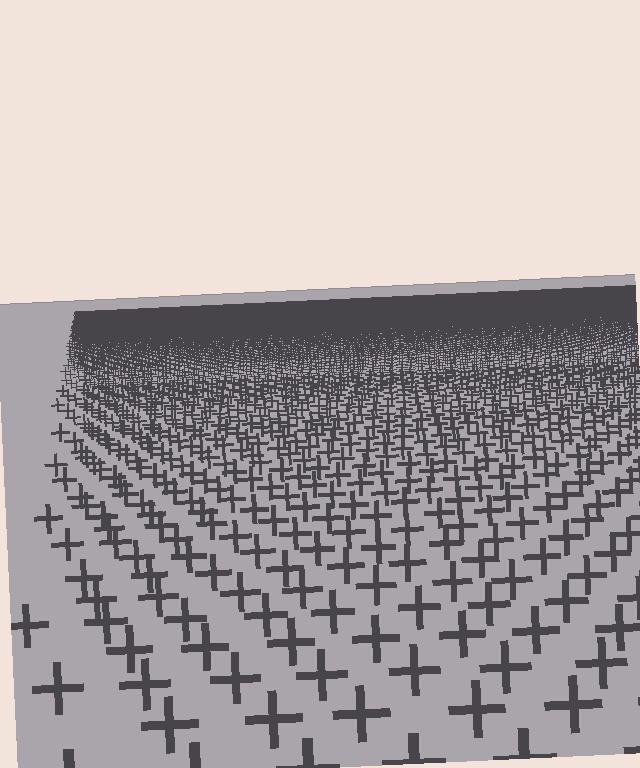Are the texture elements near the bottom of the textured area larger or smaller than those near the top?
Larger. Near the bottom, elements are closer to the viewer and appear at a bigger on-screen size.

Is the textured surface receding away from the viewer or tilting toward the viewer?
The surface is receding away from the viewer. Texture elements get smaller and denser toward the top.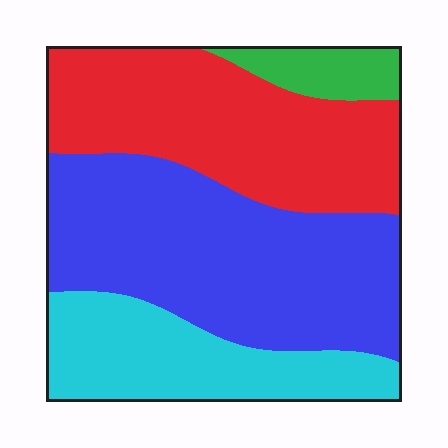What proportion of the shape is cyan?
Cyan takes up less than a quarter of the shape.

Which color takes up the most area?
Blue, at roughly 40%.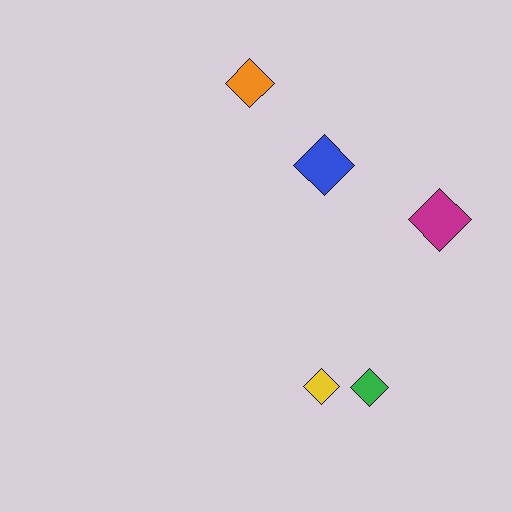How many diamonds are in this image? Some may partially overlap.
There are 5 diamonds.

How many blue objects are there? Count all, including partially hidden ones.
There is 1 blue object.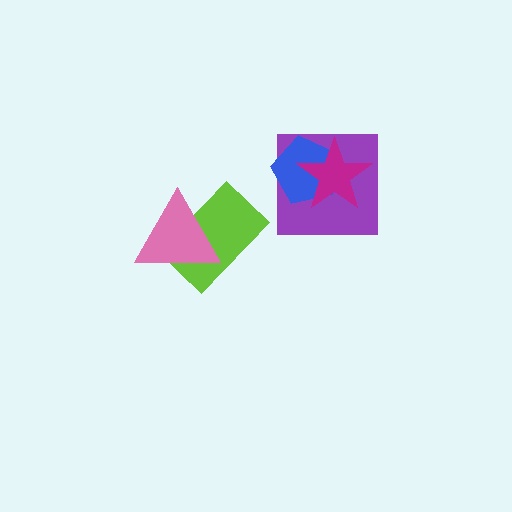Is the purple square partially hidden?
Yes, it is partially covered by another shape.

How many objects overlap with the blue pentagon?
2 objects overlap with the blue pentagon.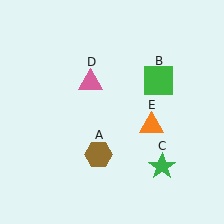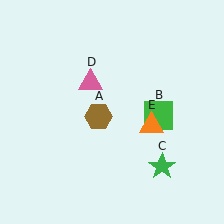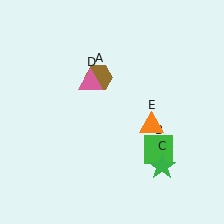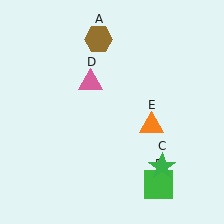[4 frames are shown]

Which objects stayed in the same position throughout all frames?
Green star (object C) and pink triangle (object D) and orange triangle (object E) remained stationary.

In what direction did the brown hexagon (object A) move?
The brown hexagon (object A) moved up.